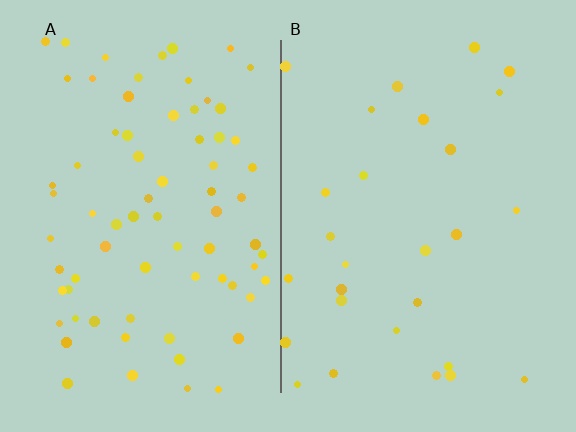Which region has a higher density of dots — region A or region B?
A (the left).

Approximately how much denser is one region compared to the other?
Approximately 2.5× — region A over region B.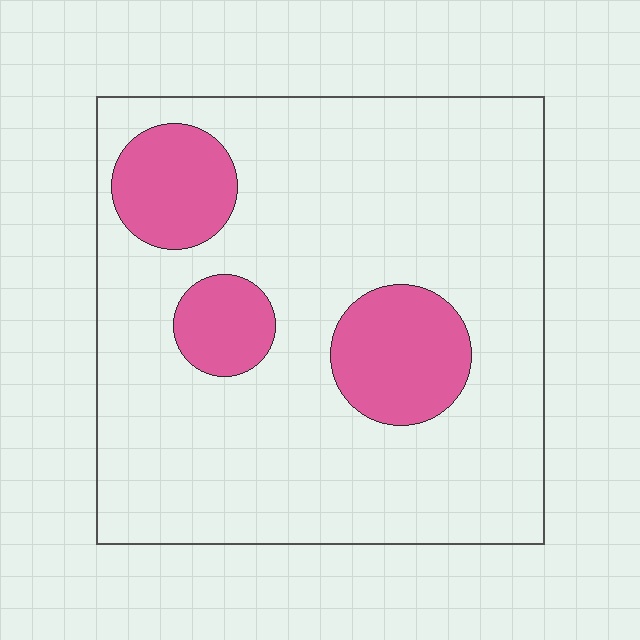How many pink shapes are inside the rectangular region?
3.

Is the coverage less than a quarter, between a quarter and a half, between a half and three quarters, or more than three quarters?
Less than a quarter.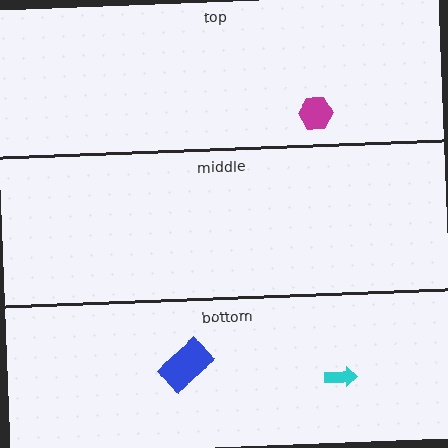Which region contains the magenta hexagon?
The top region.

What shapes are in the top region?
The magenta hexagon.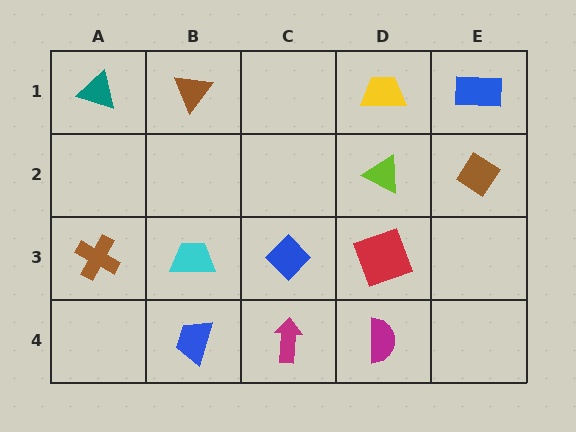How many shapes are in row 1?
4 shapes.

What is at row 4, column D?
A magenta semicircle.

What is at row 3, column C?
A blue diamond.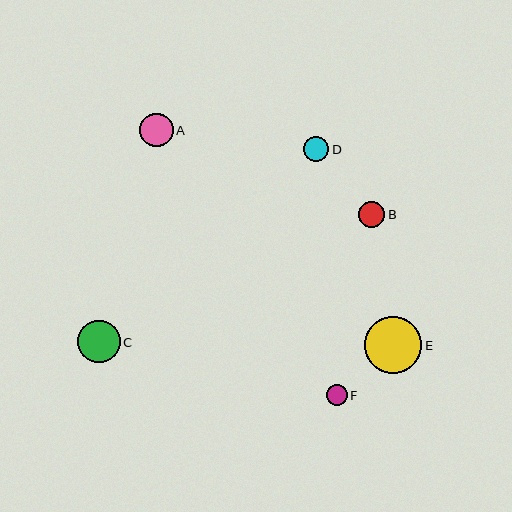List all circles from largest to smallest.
From largest to smallest: E, C, A, B, D, F.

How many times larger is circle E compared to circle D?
Circle E is approximately 2.2 times the size of circle D.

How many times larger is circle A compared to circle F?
Circle A is approximately 1.6 times the size of circle F.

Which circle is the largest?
Circle E is the largest with a size of approximately 57 pixels.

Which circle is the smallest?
Circle F is the smallest with a size of approximately 21 pixels.